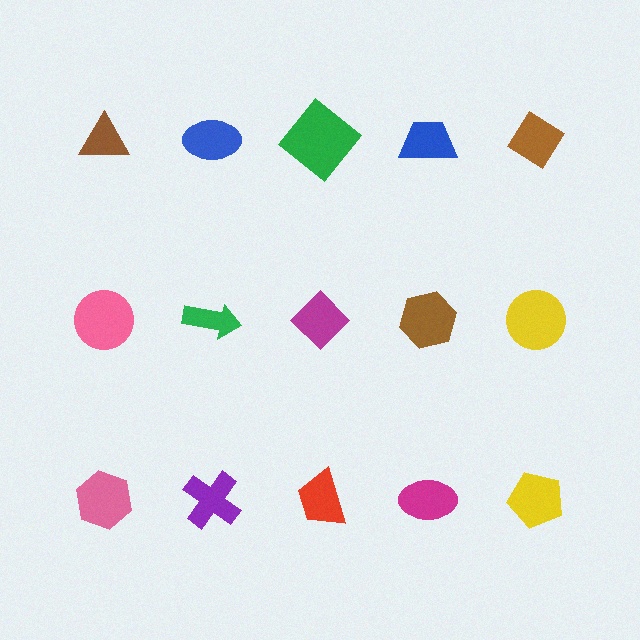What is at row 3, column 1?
A pink hexagon.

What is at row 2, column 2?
A green arrow.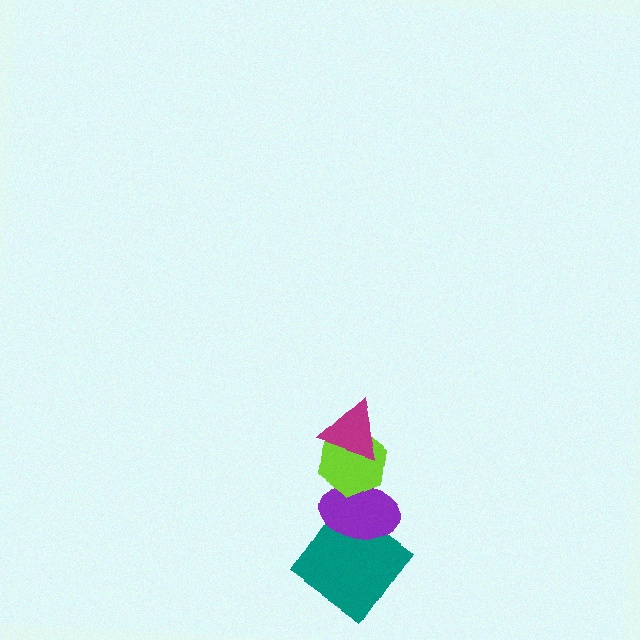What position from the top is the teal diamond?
The teal diamond is 4th from the top.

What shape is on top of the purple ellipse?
The lime hexagon is on top of the purple ellipse.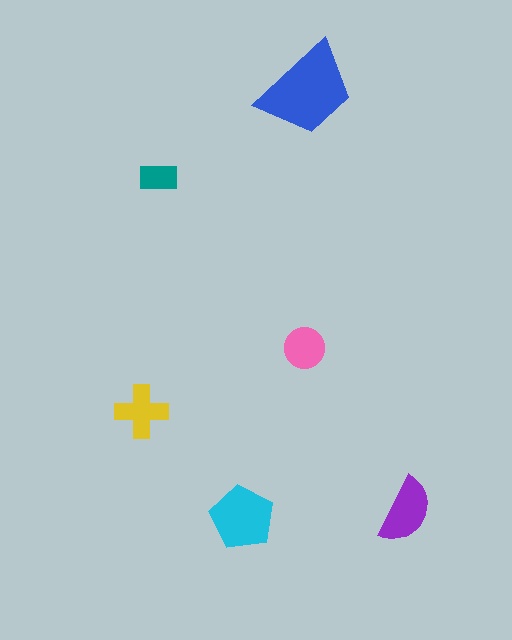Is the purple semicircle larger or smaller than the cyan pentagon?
Smaller.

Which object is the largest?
The blue trapezoid.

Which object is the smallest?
The teal rectangle.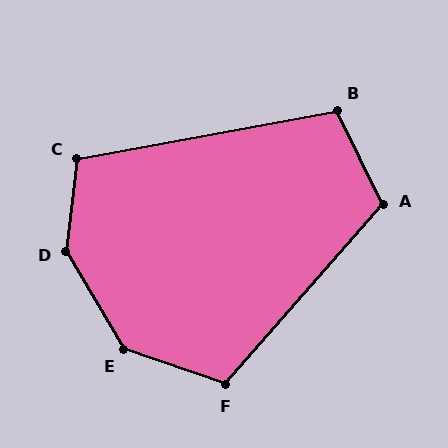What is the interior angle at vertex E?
Approximately 140 degrees (obtuse).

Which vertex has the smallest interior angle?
B, at approximately 105 degrees.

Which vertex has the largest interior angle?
D, at approximately 142 degrees.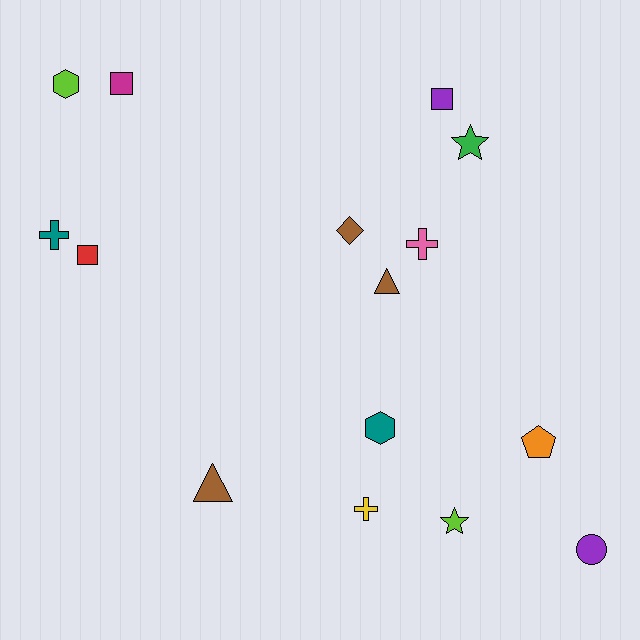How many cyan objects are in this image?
There are no cyan objects.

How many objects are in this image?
There are 15 objects.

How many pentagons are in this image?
There is 1 pentagon.